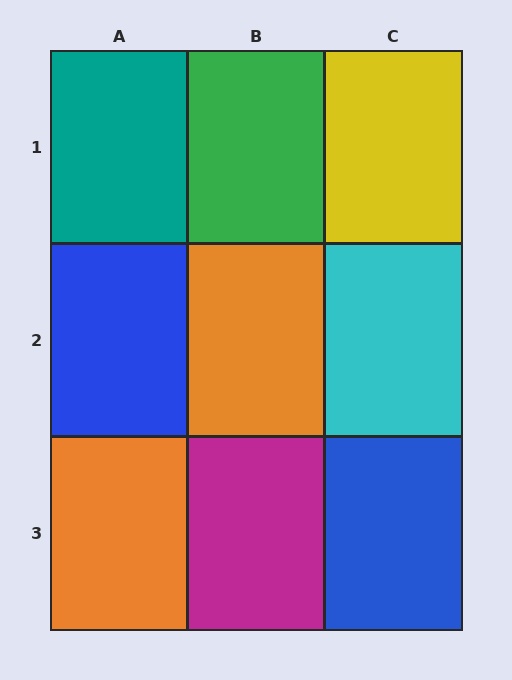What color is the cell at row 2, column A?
Blue.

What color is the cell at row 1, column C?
Yellow.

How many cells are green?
1 cell is green.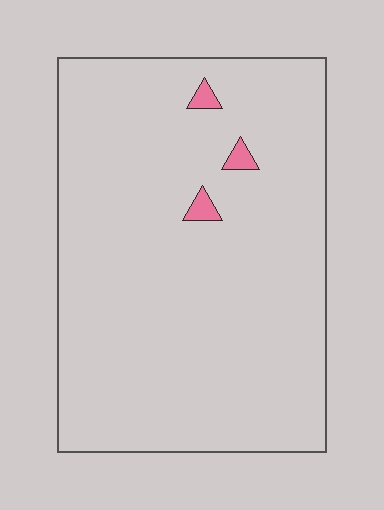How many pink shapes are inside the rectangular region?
3.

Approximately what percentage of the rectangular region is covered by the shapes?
Approximately 0%.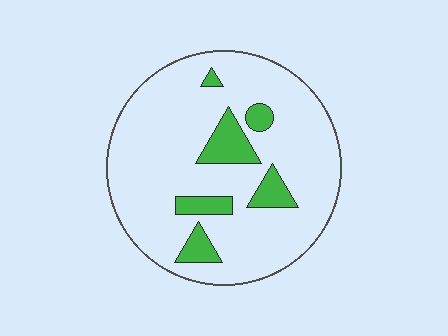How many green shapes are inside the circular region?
6.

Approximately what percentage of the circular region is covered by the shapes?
Approximately 15%.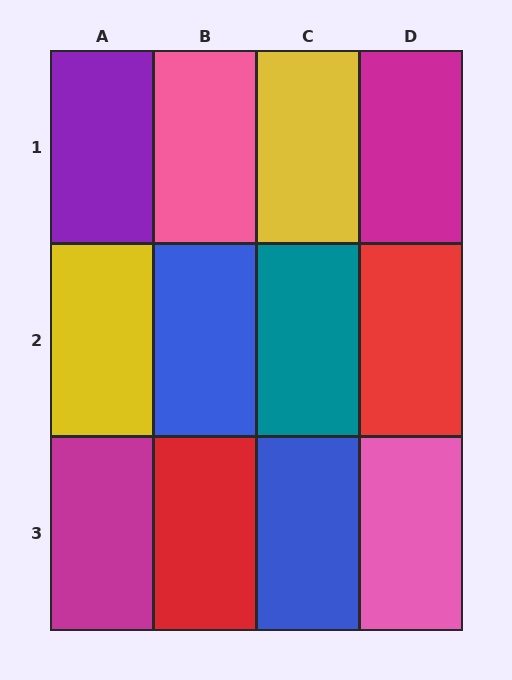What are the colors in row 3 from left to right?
Magenta, red, blue, pink.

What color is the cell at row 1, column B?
Pink.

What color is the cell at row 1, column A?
Purple.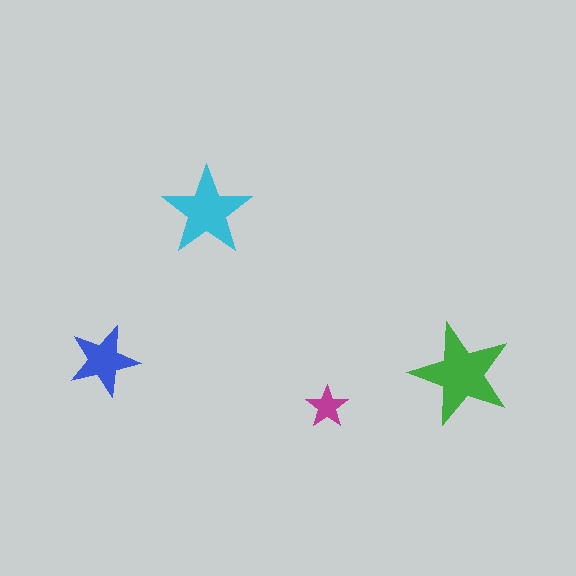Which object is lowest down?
The magenta star is bottommost.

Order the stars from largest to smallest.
the green one, the cyan one, the blue one, the magenta one.